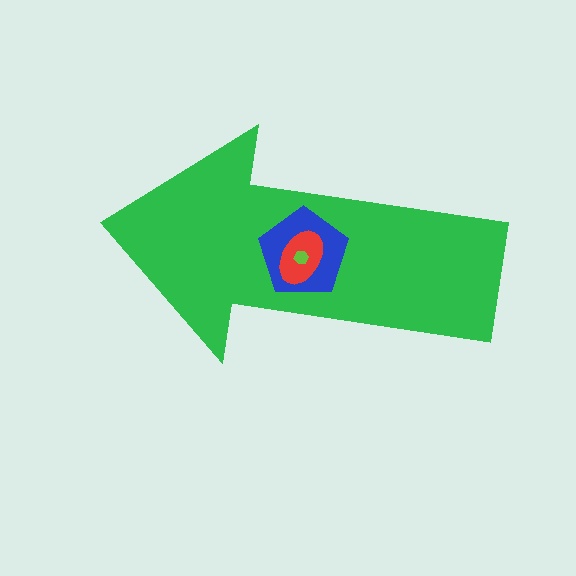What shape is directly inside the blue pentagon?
The red ellipse.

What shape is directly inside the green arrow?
The blue pentagon.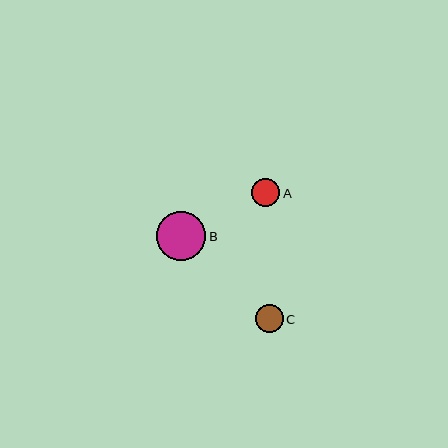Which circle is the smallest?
Circle C is the smallest with a size of approximately 28 pixels.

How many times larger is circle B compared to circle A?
Circle B is approximately 1.8 times the size of circle A.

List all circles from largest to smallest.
From largest to smallest: B, A, C.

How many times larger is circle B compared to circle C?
Circle B is approximately 1.8 times the size of circle C.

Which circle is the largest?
Circle B is the largest with a size of approximately 49 pixels.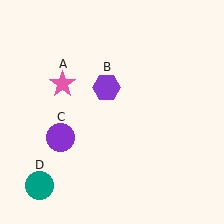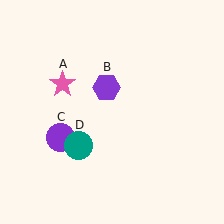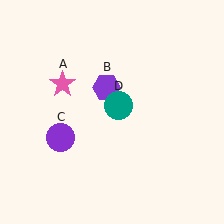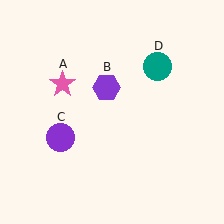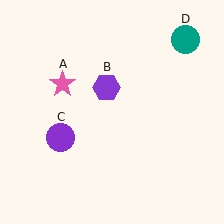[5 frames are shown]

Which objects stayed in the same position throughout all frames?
Pink star (object A) and purple hexagon (object B) and purple circle (object C) remained stationary.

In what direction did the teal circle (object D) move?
The teal circle (object D) moved up and to the right.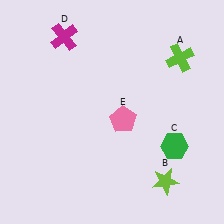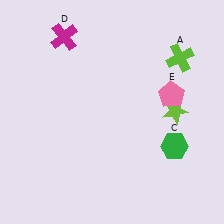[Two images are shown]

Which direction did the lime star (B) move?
The lime star (B) moved up.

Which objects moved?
The objects that moved are: the lime star (B), the pink pentagon (E).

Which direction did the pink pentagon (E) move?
The pink pentagon (E) moved right.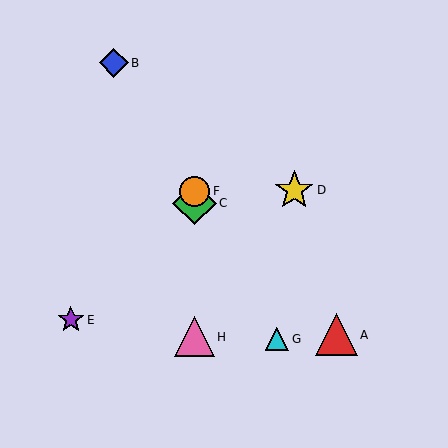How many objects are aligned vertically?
3 objects (C, F, H) are aligned vertically.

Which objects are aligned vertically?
Objects C, F, H are aligned vertically.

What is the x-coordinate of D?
Object D is at x≈294.